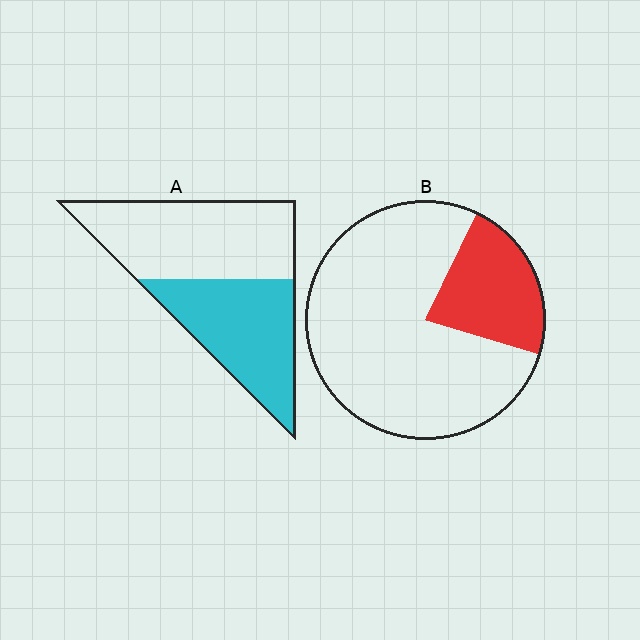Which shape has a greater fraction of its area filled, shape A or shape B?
Shape A.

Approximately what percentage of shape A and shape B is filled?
A is approximately 45% and B is approximately 25%.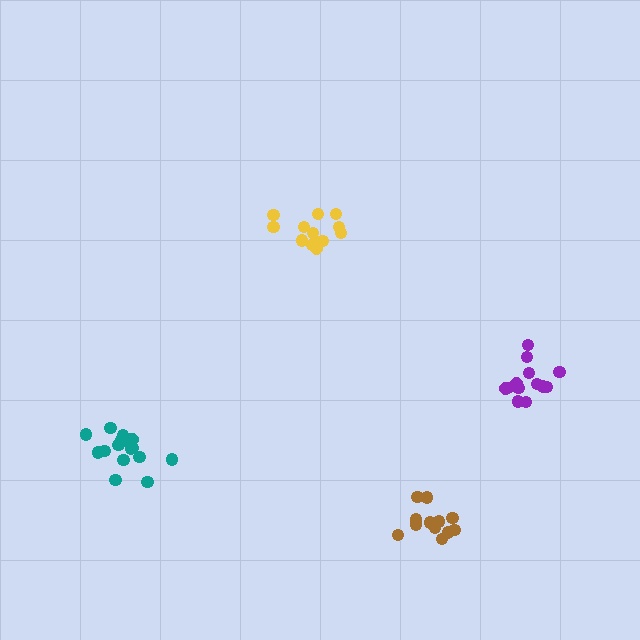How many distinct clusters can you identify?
There are 4 distinct clusters.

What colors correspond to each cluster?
The clusters are colored: brown, purple, teal, yellow.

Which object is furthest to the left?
The teal cluster is leftmost.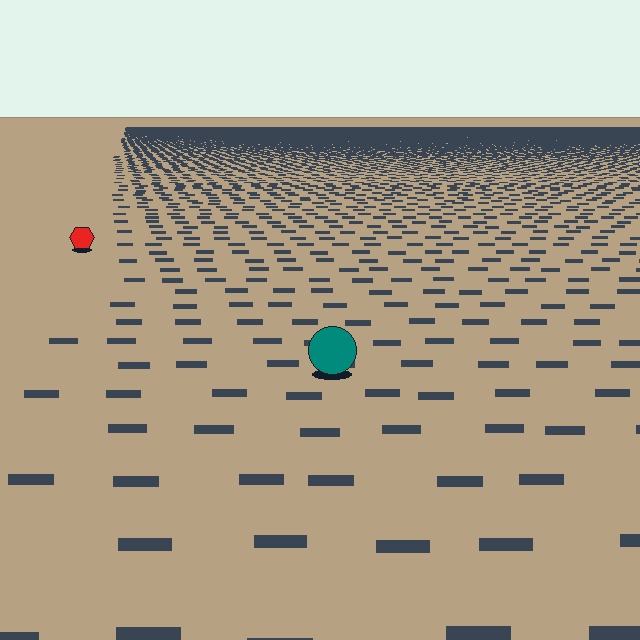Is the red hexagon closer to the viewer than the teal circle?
No. The teal circle is closer — you can tell from the texture gradient: the ground texture is coarser near it.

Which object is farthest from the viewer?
The red hexagon is farthest from the viewer. It appears smaller and the ground texture around it is denser.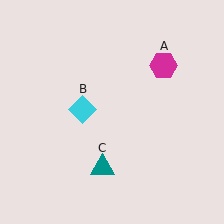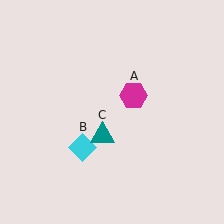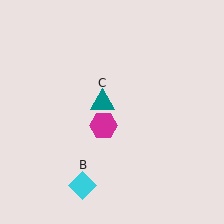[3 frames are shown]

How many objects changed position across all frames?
3 objects changed position: magenta hexagon (object A), cyan diamond (object B), teal triangle (object C).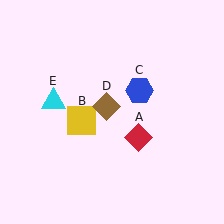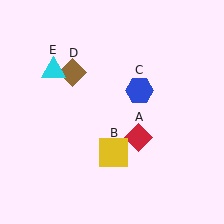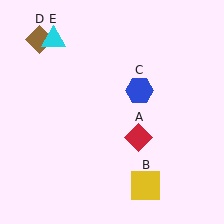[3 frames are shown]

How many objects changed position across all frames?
3 objects changed position: yellow square (object B), brown diamond (object D), cyan triangle (object E).